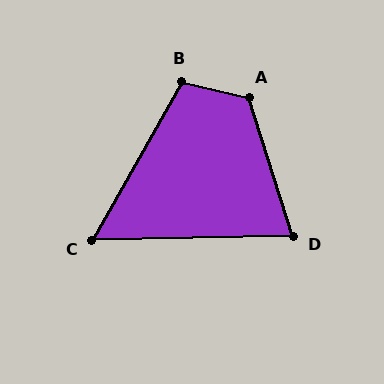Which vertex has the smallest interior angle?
C, at approximately 59 degrees.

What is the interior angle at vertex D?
Approximately 73 degrees (acute).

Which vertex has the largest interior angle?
A, at approximately 121 degrees.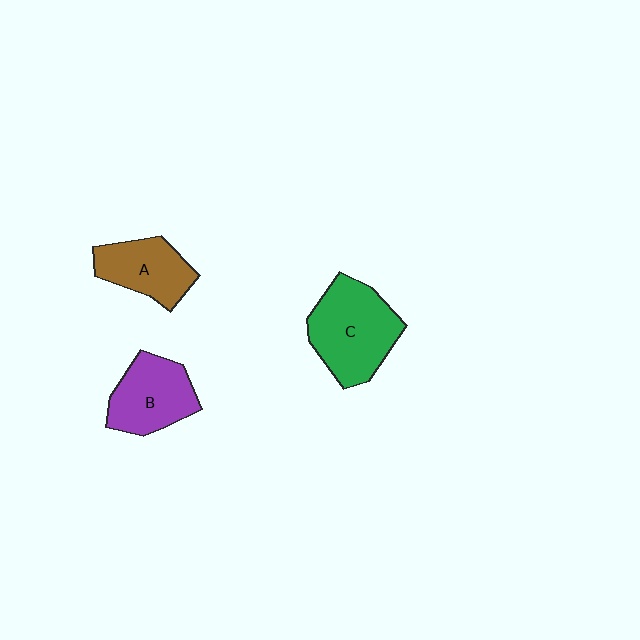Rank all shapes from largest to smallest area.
From largest to smallest: C (green), B (purple), A (brown).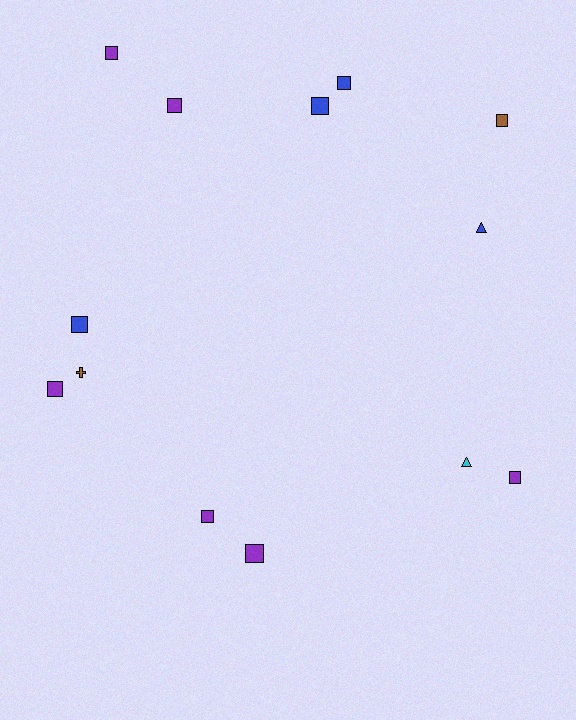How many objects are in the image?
There are 13 objects.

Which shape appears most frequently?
Square, with 10 objects.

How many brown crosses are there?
There is 1 brown cross.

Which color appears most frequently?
Purple, with 6 objects.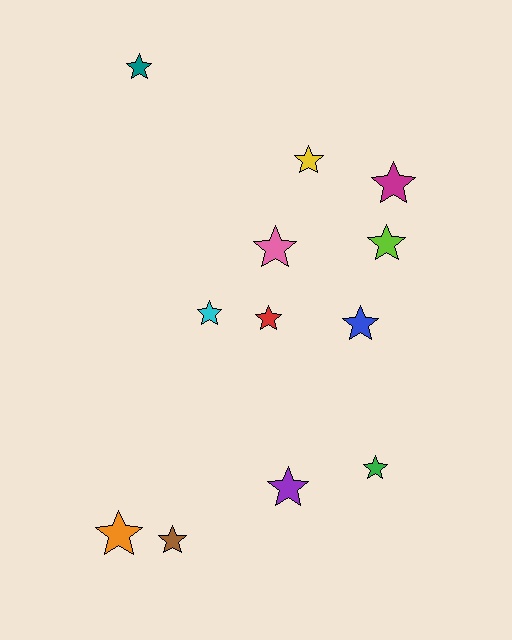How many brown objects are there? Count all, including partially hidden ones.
There is 1 brown object.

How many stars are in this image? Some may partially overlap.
There are 12 stars.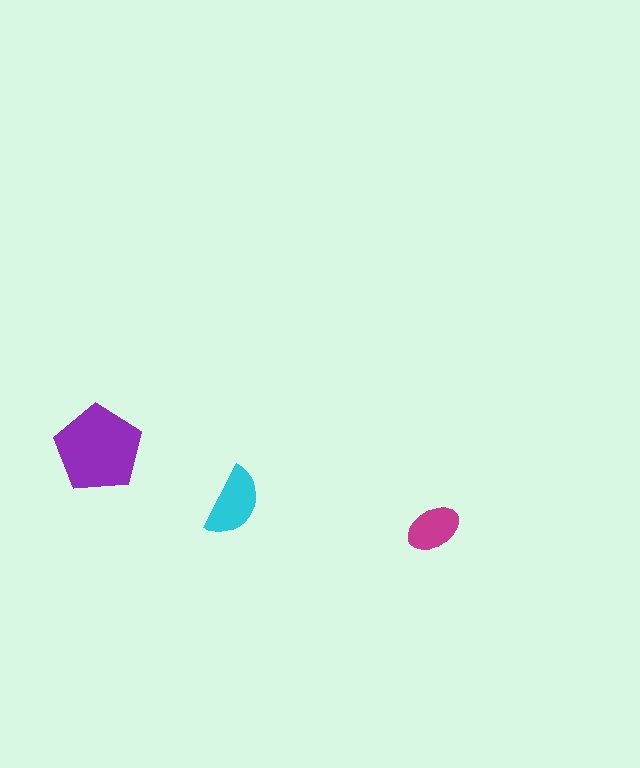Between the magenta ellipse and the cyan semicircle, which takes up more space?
The cyan semicircle.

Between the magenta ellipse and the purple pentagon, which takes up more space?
The purple pentagon.